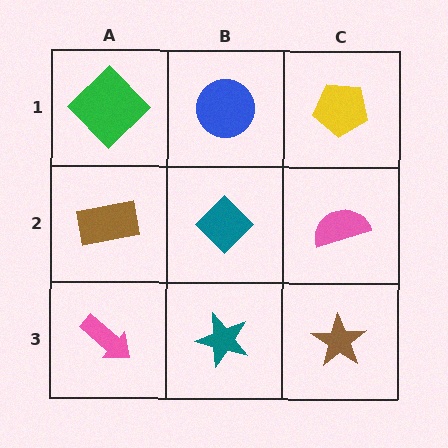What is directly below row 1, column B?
A teal diamond.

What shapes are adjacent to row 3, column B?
A teal diamond (row 2, column B), a pink arrow (row 3, column A), a brown star (row 3, column C).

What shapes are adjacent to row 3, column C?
A pink semicircle (row 2, column C), a teal star (row 3, column B).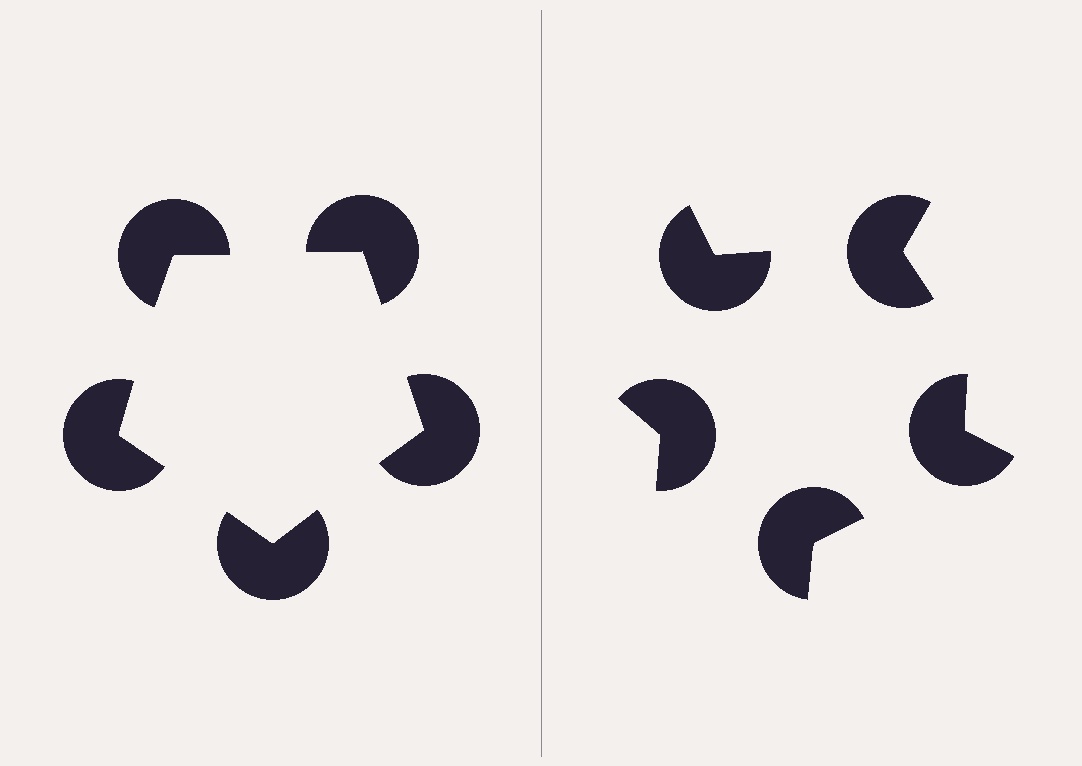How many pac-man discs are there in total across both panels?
10 — 5 on each side.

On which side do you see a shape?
An illusory pentagon appears on the left side. On the right side the wedge cuts are rotated, so no coherent shape forms.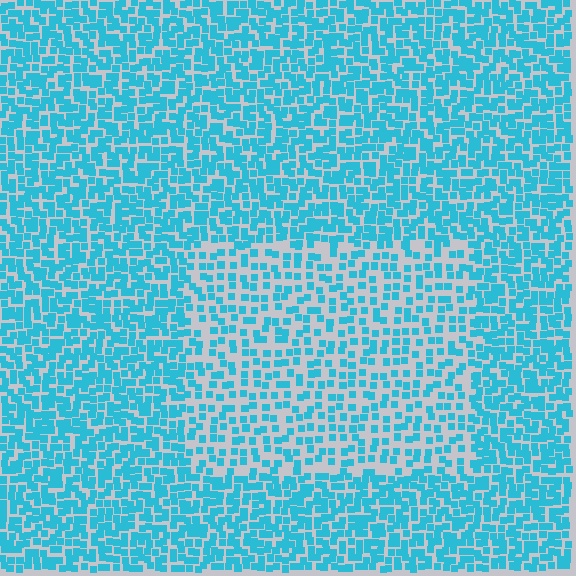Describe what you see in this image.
The image contains small cyan elements arranged at two different densities. A rectangle-shaped region is visible where the elements are less densely packed than the surrounding area.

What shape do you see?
I see a rectangle.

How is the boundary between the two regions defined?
The boundary is defined by a change in element density (approximately 1.8x ratio). All elements are the same color, size, and shape.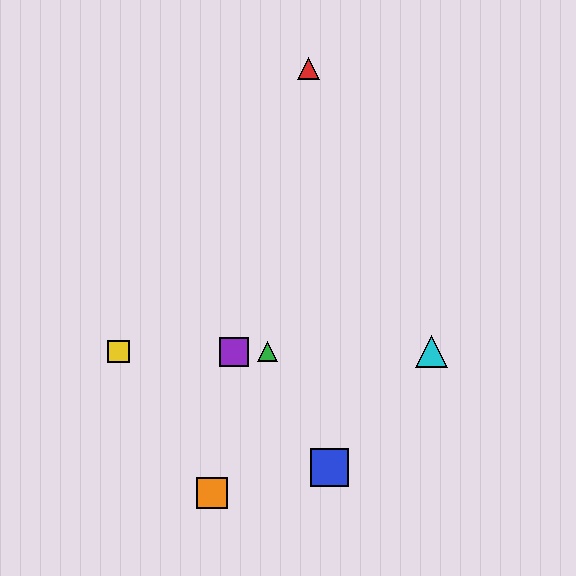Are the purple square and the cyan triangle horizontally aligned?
Yes, both are at y≈352.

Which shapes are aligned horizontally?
The green triangle, the yellow square, the purple square, the cyan triangle are aligned horizontally.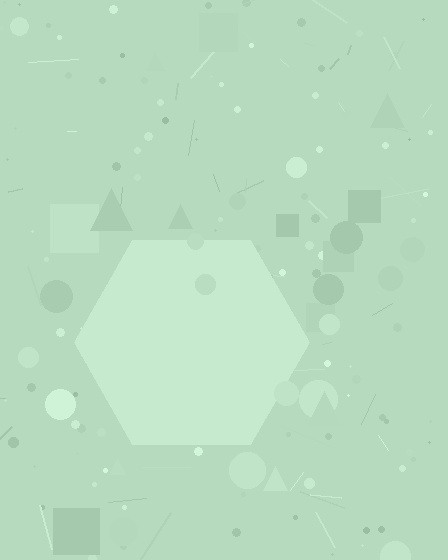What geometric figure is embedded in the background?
A hexagon is embedded in the background.